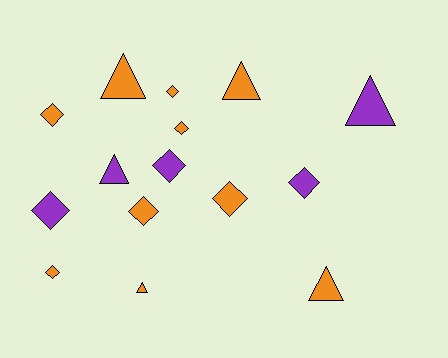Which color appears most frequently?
Orange, with 10 objects.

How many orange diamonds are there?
There are 6 orange diamonds.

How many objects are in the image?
There are 15 objects.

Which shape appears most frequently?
Diamond, with 9 objects.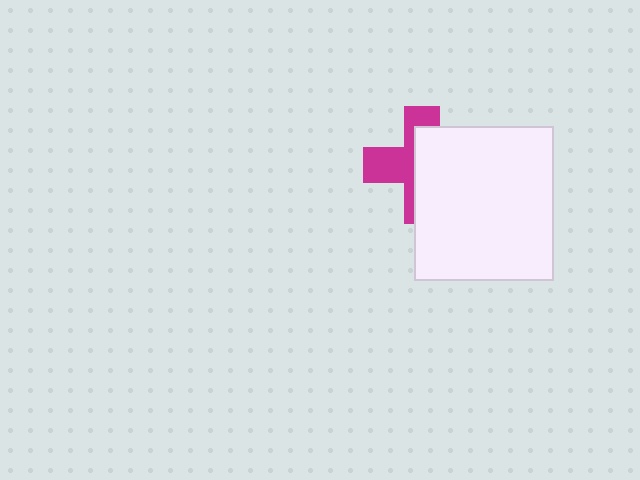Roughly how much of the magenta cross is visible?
A small part of it is visible (roughly 44%).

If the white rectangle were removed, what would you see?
You would see the complete magenta cross.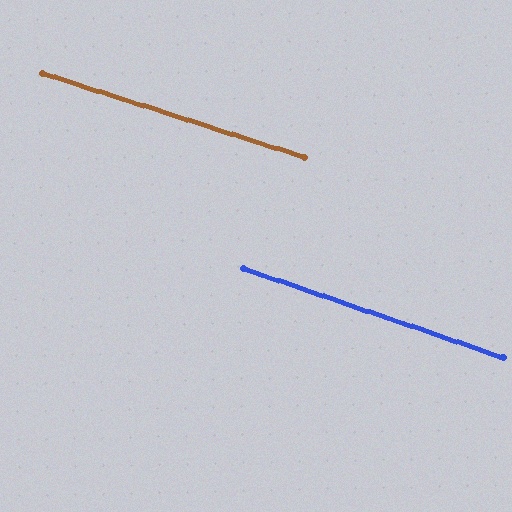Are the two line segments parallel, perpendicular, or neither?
Parallel — their directions differ by only 1.3°.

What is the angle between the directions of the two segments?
Approximately 1 degree.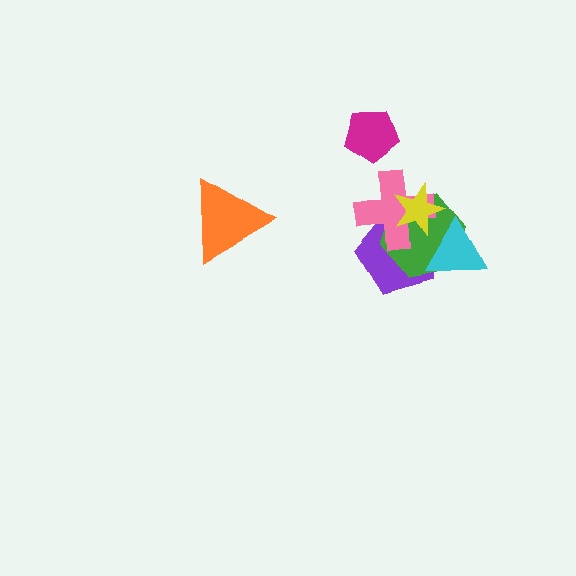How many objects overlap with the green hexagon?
4 objects overlap with the green hexagon.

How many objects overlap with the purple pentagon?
4 objects overlap with the purple pentagon.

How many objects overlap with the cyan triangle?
2 objects overlap with the cyan triangle.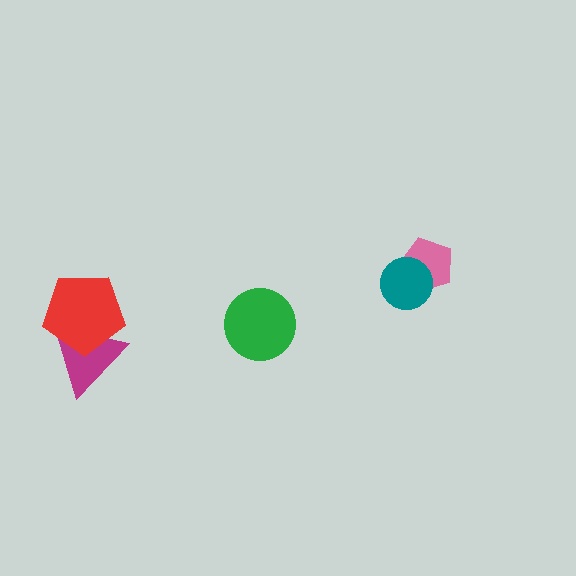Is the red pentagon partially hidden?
No, no other shape covers it.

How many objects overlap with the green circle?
0 objects overlap with the green circle.